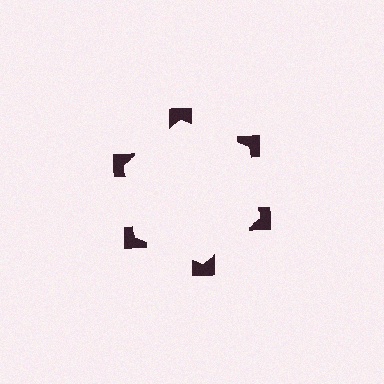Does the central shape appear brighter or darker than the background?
It typically appears slightly brighter than the background, even though no actual brightness change is drawn.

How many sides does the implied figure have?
6 sides.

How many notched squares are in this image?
There are 6 — one at each vertex of the illusory hexagon.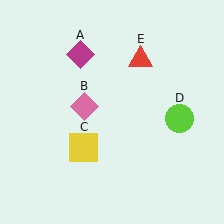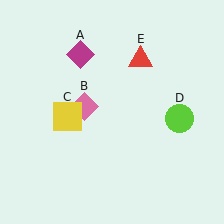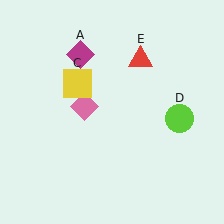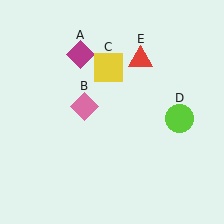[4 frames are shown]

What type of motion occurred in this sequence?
The yellow square (object C) rotated clockwise around the center of the scene.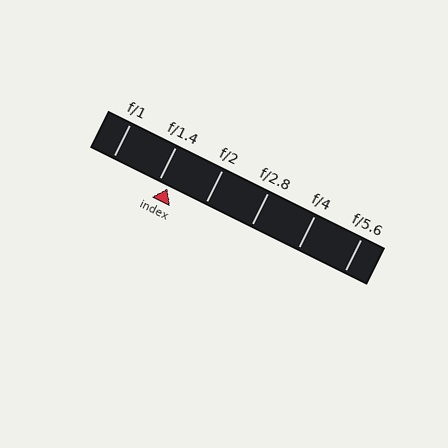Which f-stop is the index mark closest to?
The index mark is closest to f/1.4.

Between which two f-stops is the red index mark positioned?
The index mark is between f/1.4 and f/2.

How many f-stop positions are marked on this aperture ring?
There are 6 f-stop positions marked.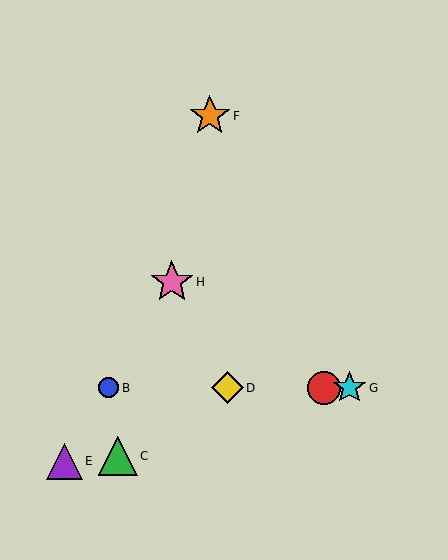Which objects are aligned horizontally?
Objects A, B, D, G are aligned horizontally.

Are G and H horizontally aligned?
No, G is at y≈388 and H is at y≈282.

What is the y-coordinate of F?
Object F is at y≈116.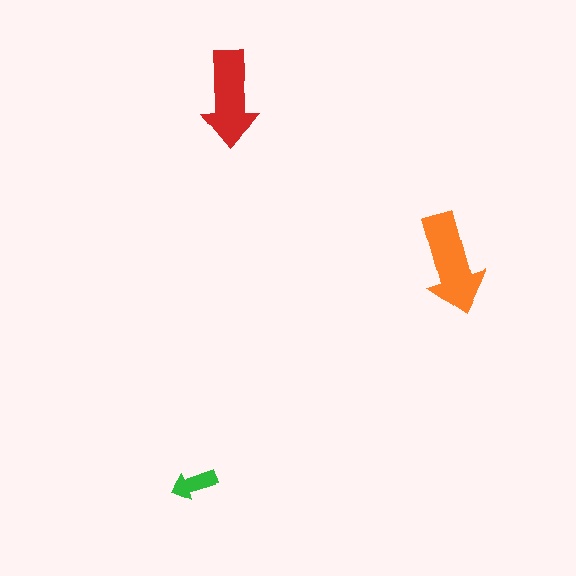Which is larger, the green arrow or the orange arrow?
The orange one.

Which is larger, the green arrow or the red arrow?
The red one.